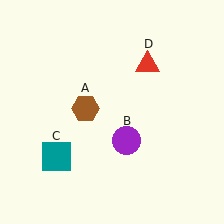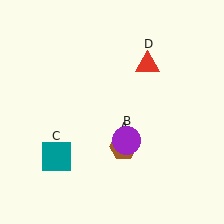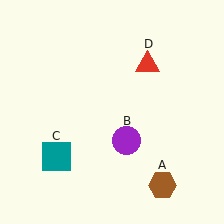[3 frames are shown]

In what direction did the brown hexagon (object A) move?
The brown hexagon (object A) moved down and to the right.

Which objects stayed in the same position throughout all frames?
Purple circle (object B) and teal square (object C) and red triangle (object D) remained stationary.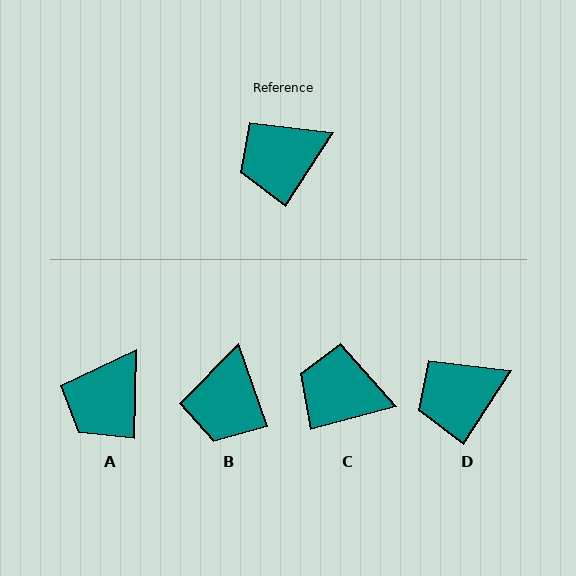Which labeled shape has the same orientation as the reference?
D.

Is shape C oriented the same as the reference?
No, it is off by about 42 degrees.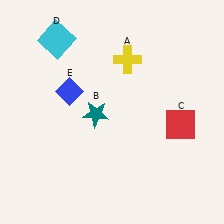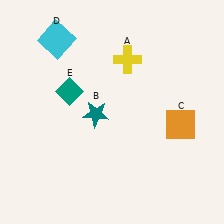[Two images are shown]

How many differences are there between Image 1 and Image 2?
There are 2 differences between the two images.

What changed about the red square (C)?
In Image 1, C is red. In Image 2, it changed to orange.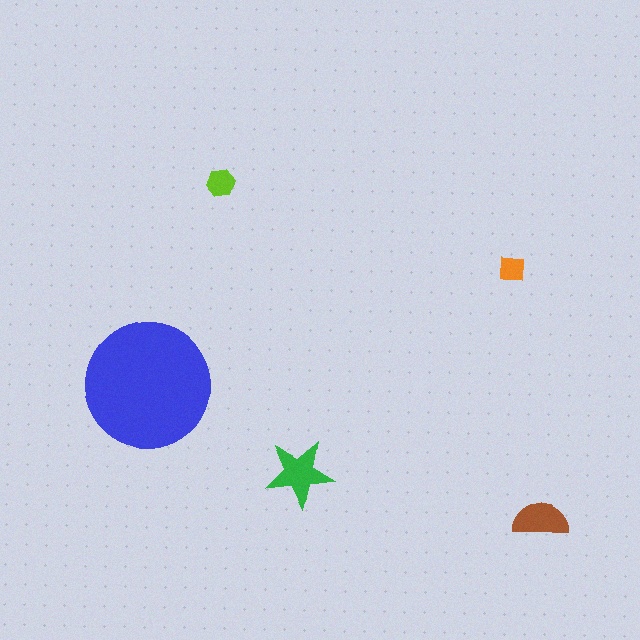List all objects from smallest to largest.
The orange square, the lime hexagon, the brown semicircle, the green star, the blue circle.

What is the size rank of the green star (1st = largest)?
2nd.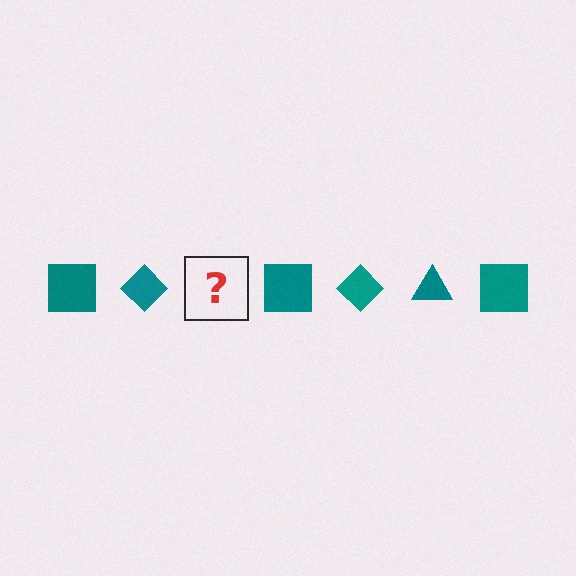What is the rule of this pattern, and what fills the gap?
The rule is that the pattern cycles through square, diamond, triangle shapes in teal. The gap should be filled with a teal triangle.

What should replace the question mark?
The question mark should be replaced with a teal triangle.